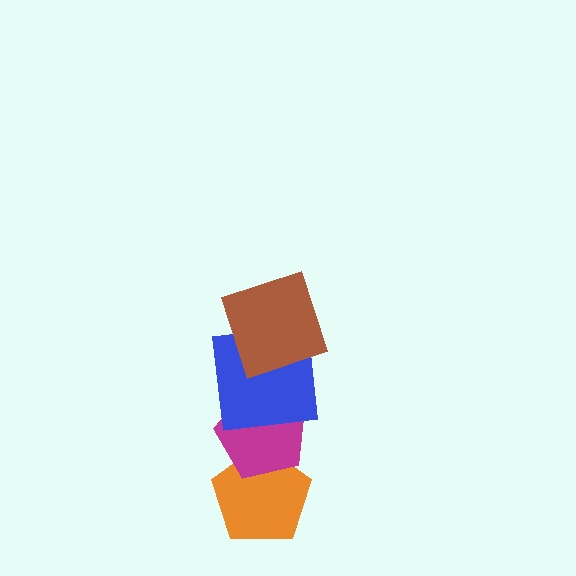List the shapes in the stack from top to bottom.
From top to bottom: the brown square, the blue square, the magenta pentagon, the orange pentagon.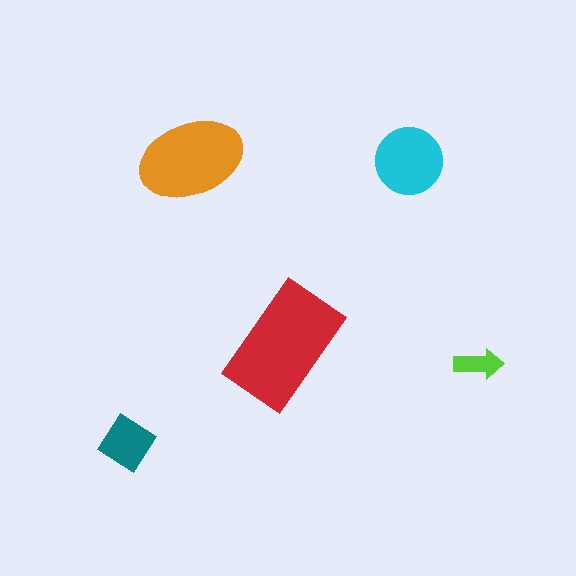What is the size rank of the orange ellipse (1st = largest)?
2nd.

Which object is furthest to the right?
The lime arrow is rightmost.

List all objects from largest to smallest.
The red rectangle, the orange ellipse, the cyan circle, the teal diamond, the lime arrow.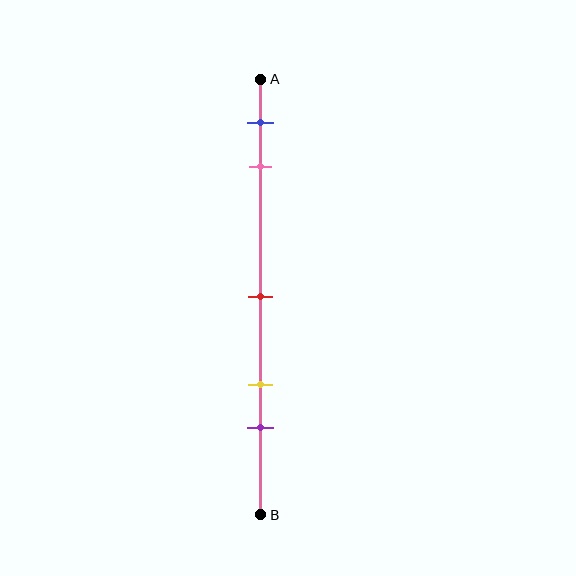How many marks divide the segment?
There are 5 marks dividing the segment.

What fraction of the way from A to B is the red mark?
The red mark is approximately 50% (0.5) of the way from A to B.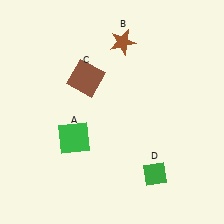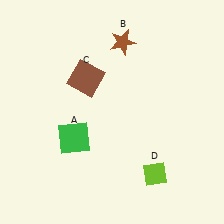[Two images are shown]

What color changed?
The diamond (D) changed from green in Image 1 to lime in Image 2.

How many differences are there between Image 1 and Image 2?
There is 1 difference between the two images.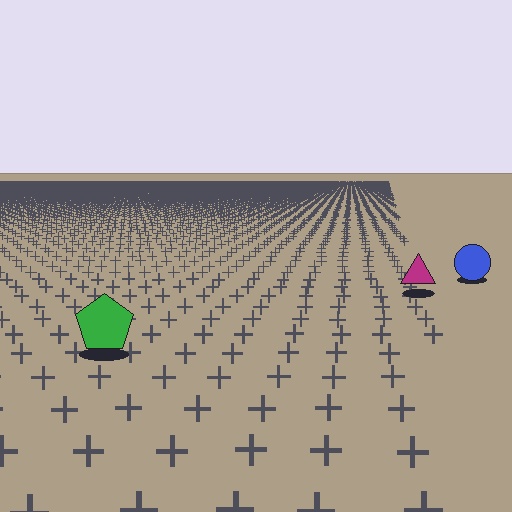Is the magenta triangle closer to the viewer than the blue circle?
Yes. The magenta triangle is closer — you can tell from the texture gradient: the ground texture is coarser near it.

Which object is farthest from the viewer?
The blue circle is farthest from the viewer. It appears smaller and the ground texture around it is denser.